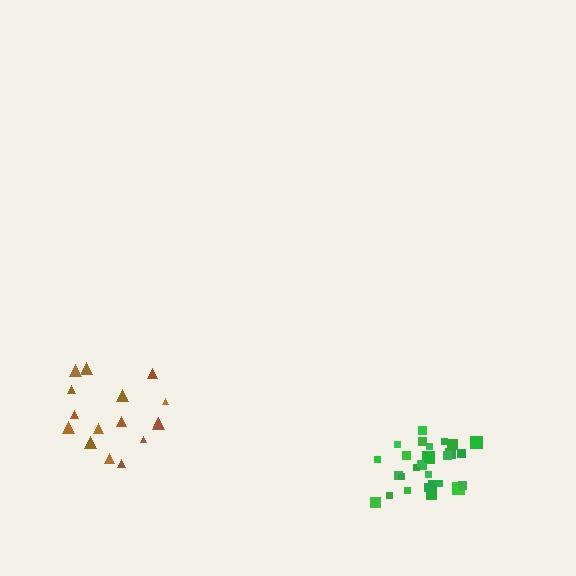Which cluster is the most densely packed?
Green.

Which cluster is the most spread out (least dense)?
Brown.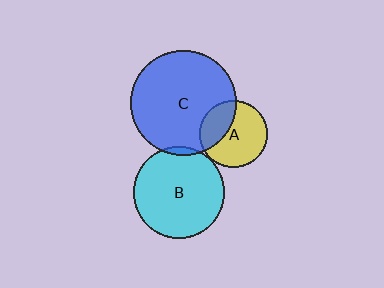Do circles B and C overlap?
Yes.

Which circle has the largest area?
Circle C (blue).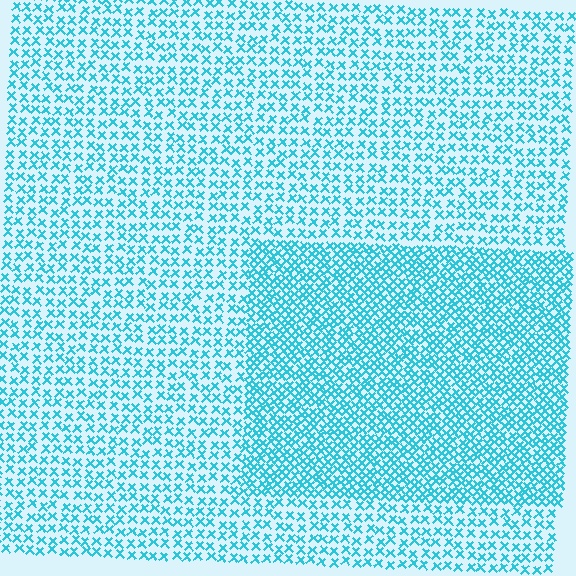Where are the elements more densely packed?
The elements are more densely packed inside the rectangle boundary.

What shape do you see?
I see a rectangle.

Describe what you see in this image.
The image contains small cyan elements arranged at two different densities. A rectangle-shaped region is visible where the elements are more densely packed than the surrounding area.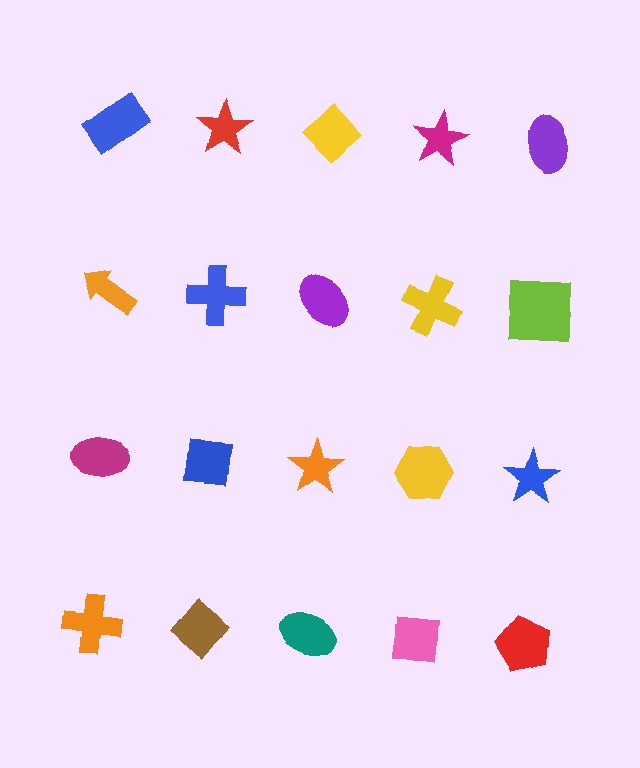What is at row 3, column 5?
A blue star.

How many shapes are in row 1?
5 shapes.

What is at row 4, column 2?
A brown diamond.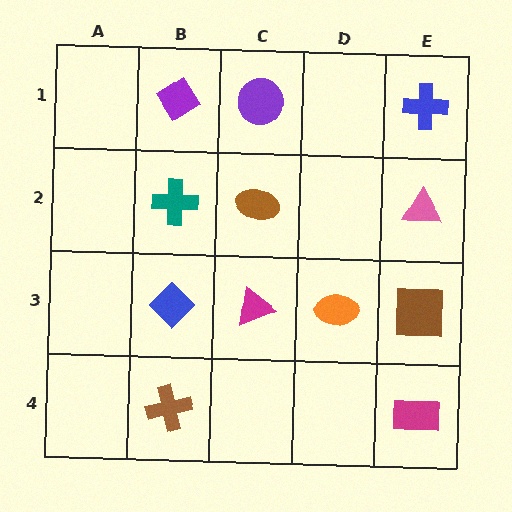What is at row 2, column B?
A teal cross.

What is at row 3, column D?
An orange ellipse.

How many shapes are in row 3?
4 shapes.